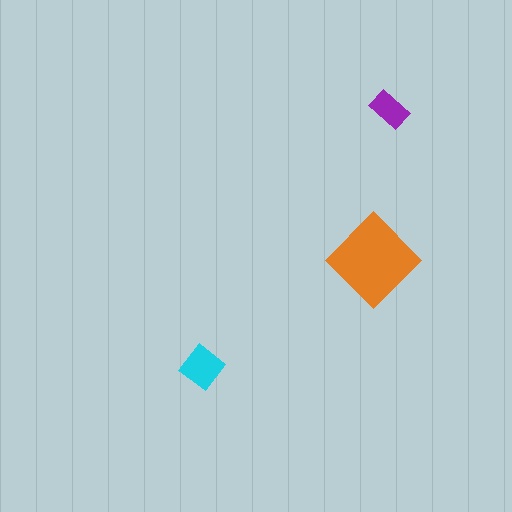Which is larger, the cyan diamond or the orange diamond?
The orange diamond.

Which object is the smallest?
The purple rectangle.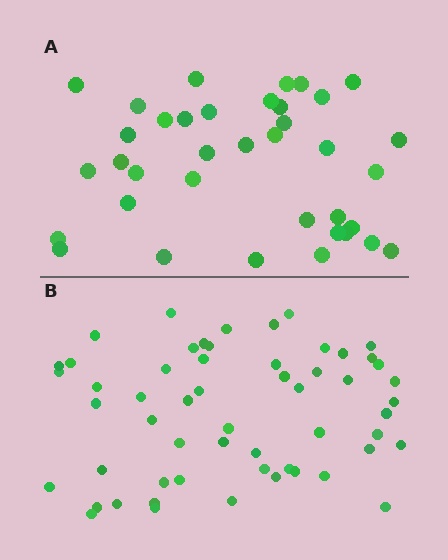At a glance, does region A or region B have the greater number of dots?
Region B (the bottom region) has more dots.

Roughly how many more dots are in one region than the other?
Region B has approximately 20 more dots than region A.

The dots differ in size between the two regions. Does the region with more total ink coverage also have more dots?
No. Region A has more total ink coverage because its dots are larger, but region B actually contains more individual dots. Total area can be misleading — the number of items is what matters here.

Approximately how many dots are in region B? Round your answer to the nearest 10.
About 60 dots. (The exact count is 56, which rounds to 60.)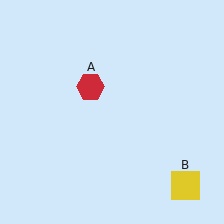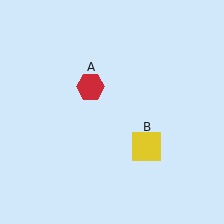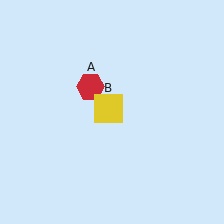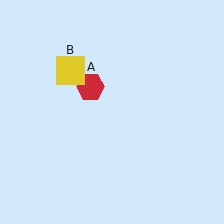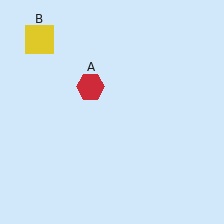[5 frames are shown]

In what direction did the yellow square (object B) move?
The yellow square (object B) moved up and to the left.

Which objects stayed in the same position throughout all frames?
Red hexagon (object A) remained stationary.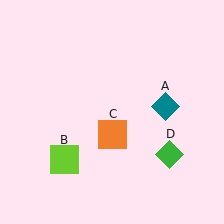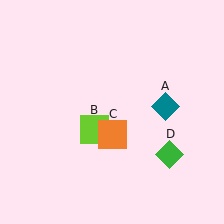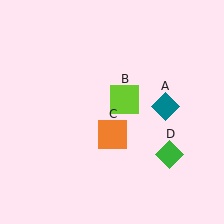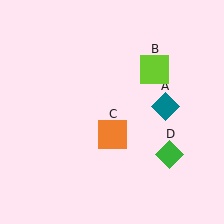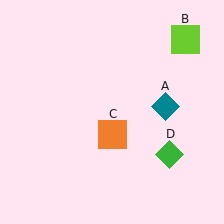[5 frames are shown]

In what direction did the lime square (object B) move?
The lime square (object B) moved up and to the right.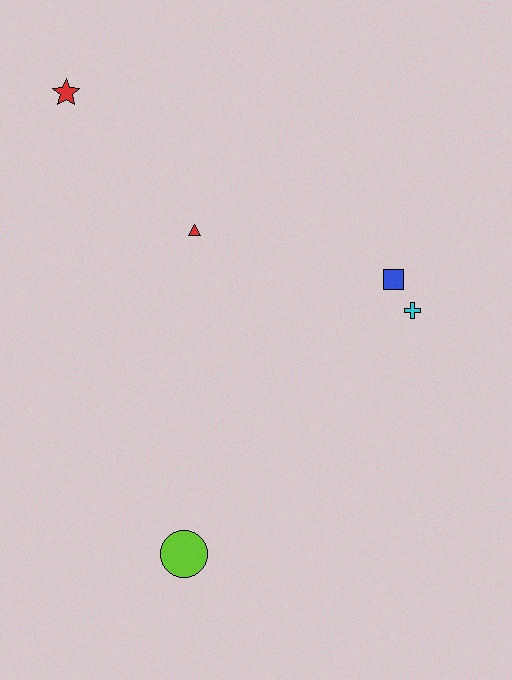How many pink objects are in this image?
There are no pink objects.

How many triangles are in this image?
There is 1 triangle.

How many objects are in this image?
There are 5 objects.